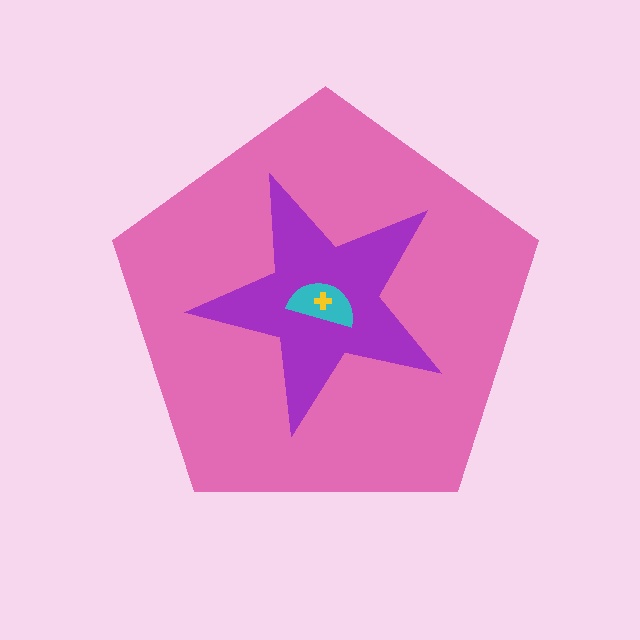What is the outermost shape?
The pink pentagon.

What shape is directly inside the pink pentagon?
The purple star.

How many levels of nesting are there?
4.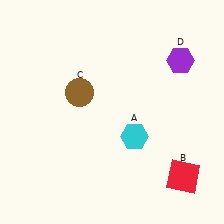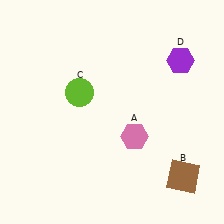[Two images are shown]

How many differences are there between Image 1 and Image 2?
There are 3 differences between the two images.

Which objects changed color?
A changed from cyan to pink. B changed from red to brown. C changed from brown to lime.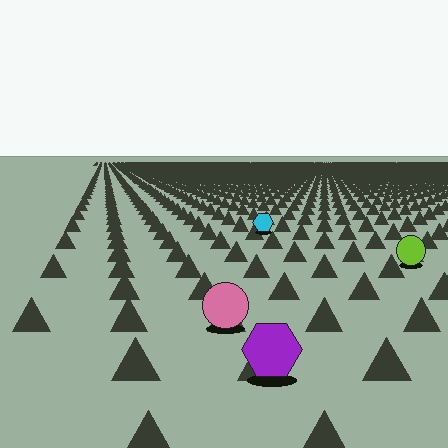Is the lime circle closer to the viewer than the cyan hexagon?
Yes. The lime circle is closer — you can tell from the texture gradient: the ground texture is coarser near it.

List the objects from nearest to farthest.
From nearest to farthest: the purple hexagon, the pink circle, the lime circle, the cyan hexagon.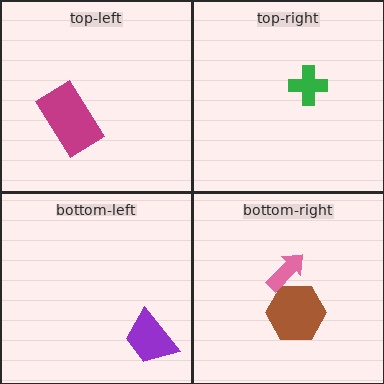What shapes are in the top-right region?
The green cross.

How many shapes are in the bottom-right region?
2.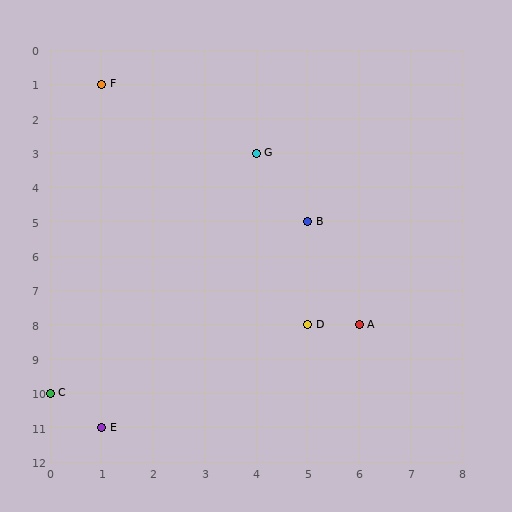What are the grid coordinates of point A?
Point A is at grid coordinates (6, 8).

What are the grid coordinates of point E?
Point E is at grid coordinates (1, 11).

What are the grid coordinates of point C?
Point C is at grid coordinates (0, 10).